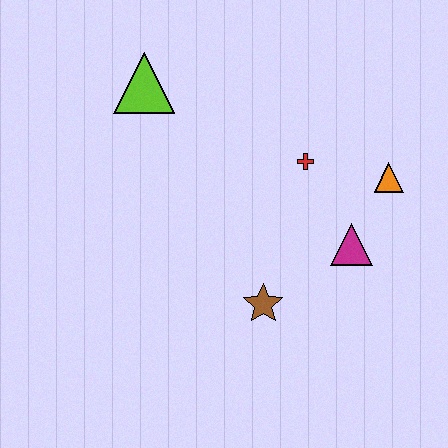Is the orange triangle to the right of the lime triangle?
Yes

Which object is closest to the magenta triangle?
The orange triangle is closest to the magenta triangle.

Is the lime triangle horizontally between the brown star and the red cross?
No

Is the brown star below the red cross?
Yes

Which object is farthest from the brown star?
The lime triangle is farthest from the brown star.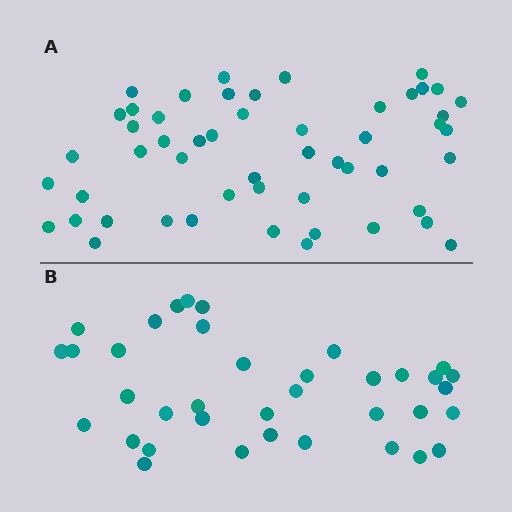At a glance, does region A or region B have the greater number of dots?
Region A (the top region) has more dots.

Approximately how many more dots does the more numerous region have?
Region A has approximately 15 more dots than region B.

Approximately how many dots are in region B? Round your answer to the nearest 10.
About 40 dots. (The exact count is 37, which rounds to 40.)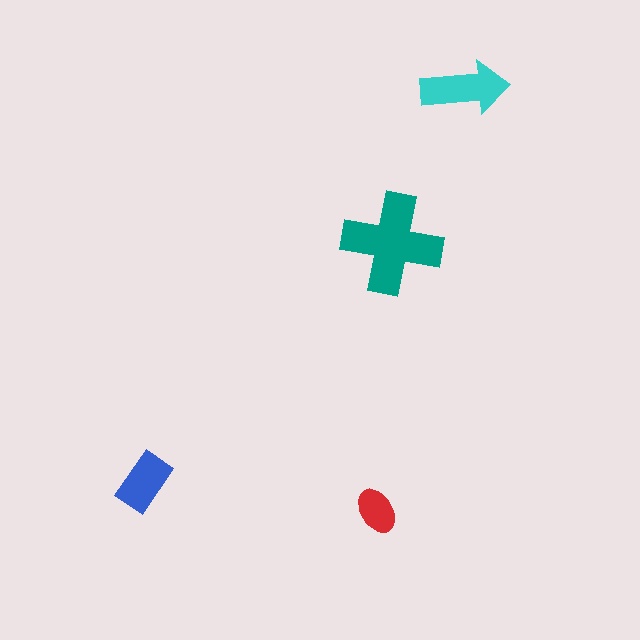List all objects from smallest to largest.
The red ellipse, the blue rectangle, the cyan arrow, the teal cross.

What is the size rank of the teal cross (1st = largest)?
1st.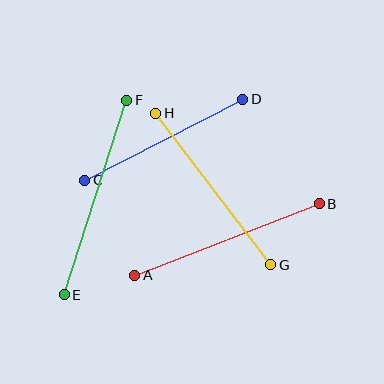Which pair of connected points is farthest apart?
Points E and F are farthest apart.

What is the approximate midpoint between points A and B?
The midpoint is at approximately (227, 240) pixels.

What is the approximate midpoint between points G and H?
The midpoint is at approximately (213, 189) pixels.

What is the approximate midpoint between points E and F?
The midpoint is at approximately (95, 198) pixels.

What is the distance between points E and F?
The distance is approximately 204 pixels.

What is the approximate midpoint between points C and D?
The midpoint is at approximately (164, 140) pixels.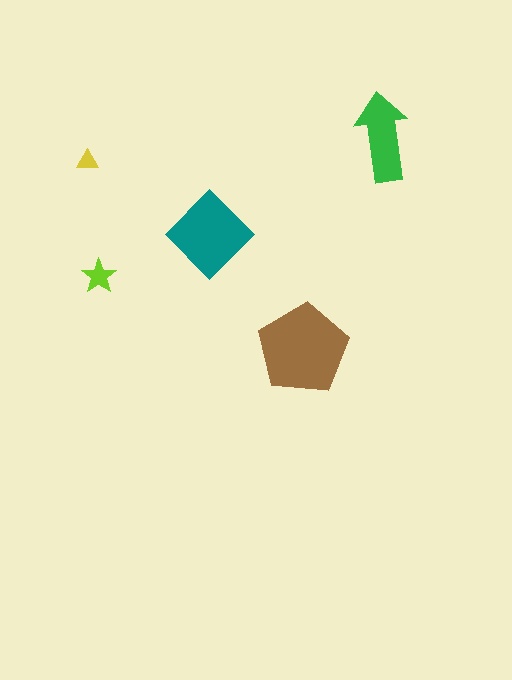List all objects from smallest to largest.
The yellow triangle, the lime star, the green arrow, the teal diamond, the brown pentagon.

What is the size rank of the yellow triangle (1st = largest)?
5th.